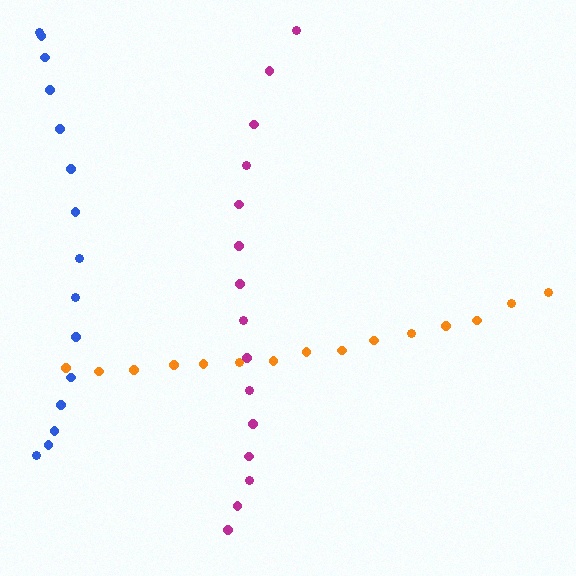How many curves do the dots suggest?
There are 3 distinct paths.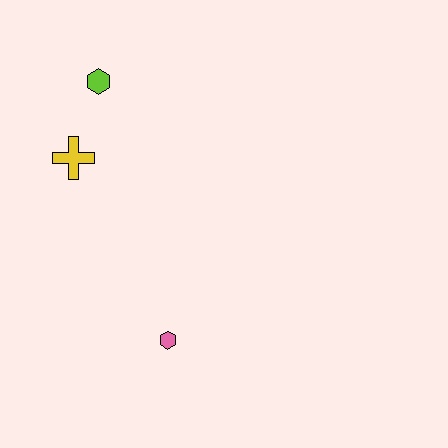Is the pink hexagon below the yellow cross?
Yes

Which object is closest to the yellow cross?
The lime hexagon is closest to the yellow cross.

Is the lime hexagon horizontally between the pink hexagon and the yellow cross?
Yes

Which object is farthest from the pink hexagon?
The lime hexagon is farthest from the pink hexagon.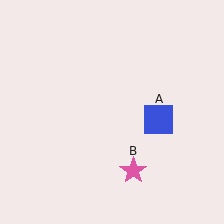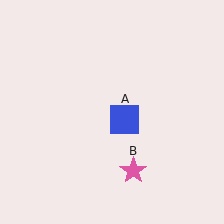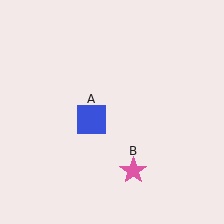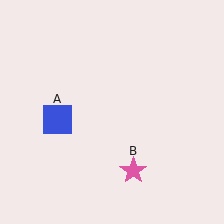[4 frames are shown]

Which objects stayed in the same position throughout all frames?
Pink star (object B) remained stationary.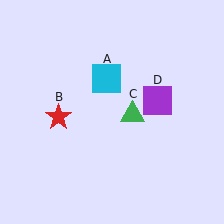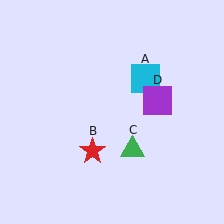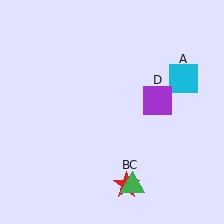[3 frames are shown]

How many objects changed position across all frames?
3 objects changed position: cyan square (object A), red star (object B), green triangle (object C).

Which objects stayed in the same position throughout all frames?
Purple square (object D) remained stationary.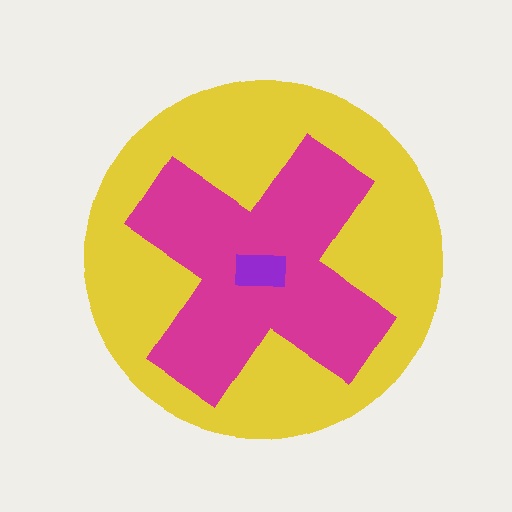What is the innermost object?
The purple rectangle.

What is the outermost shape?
The yellow circle.